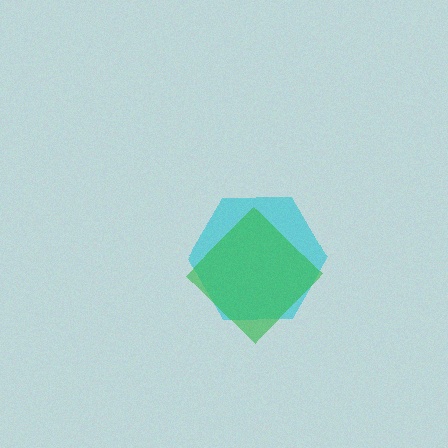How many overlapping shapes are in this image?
There are 2 overlapping shapes in the image.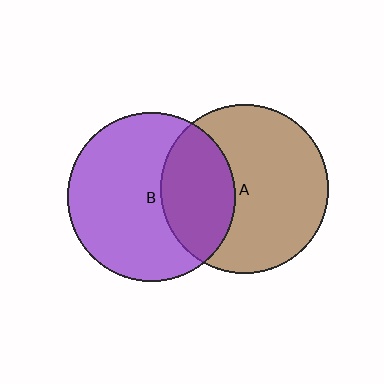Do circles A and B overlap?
Yes.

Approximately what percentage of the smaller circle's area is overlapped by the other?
Approximately 35%.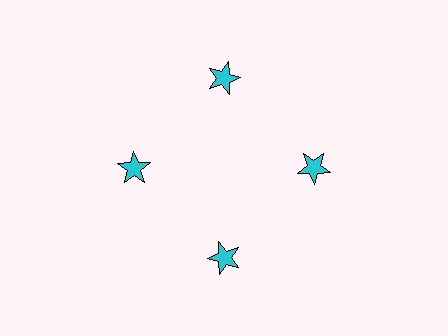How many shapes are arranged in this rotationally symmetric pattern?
There are 4 shapes, arranged in 4 groups of 1.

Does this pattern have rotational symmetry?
Yes, this pattern has 4-fold rotational symmetry. It looks the same after rotating 90 degrees around the center.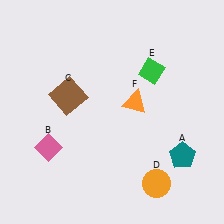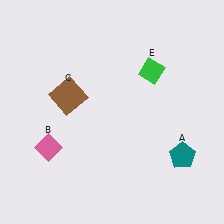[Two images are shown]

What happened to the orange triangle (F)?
The orange triangle (F) was removed in Image 2. It was in the top-right area of Image 1.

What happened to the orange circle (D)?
The orange circle (D) was removed in Image 2. It was in the bottom-right area of Image 1.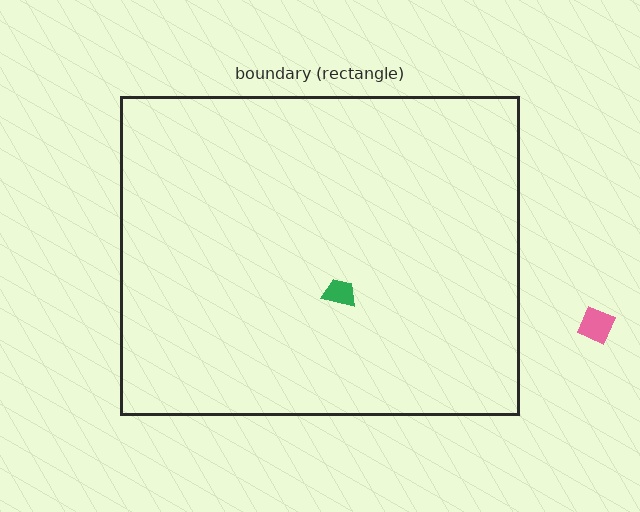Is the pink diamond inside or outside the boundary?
Outside.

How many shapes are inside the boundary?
1 inside, 1 outside.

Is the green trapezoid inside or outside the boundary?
Inside.